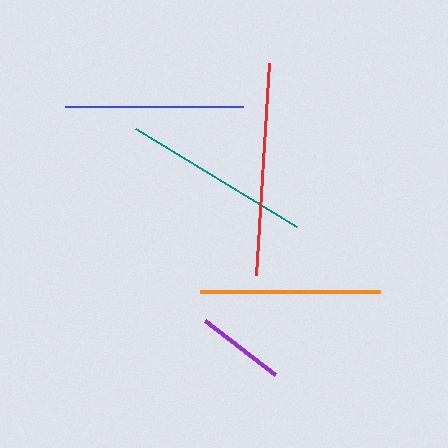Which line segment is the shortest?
The purple line is the shortest at approximately 89 pixels.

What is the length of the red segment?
The red segment is approximately 213 pixels long.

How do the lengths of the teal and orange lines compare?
The teal and orange lines are approximately the same length.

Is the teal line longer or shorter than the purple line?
The teal line is longer than the purple line.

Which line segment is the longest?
The red line is the longest at approximately 213 pixels.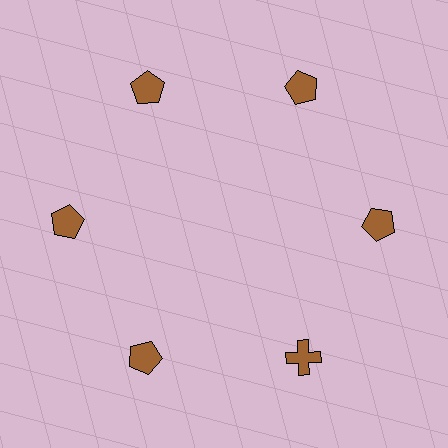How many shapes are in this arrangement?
There are 6 shapes arranged in a ring pattern.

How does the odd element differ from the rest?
It has a different shape: cross instead of pentagon.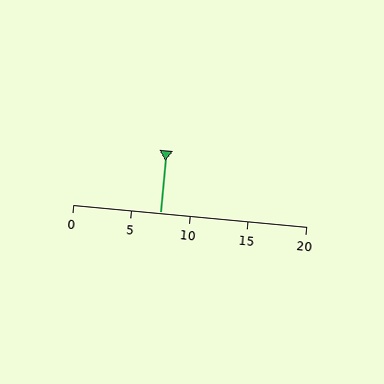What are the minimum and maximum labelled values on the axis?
The axis runs from 0 to 20.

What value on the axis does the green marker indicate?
The marker indicates approximately 7.5.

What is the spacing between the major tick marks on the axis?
The major ticks are spaced 5 apart.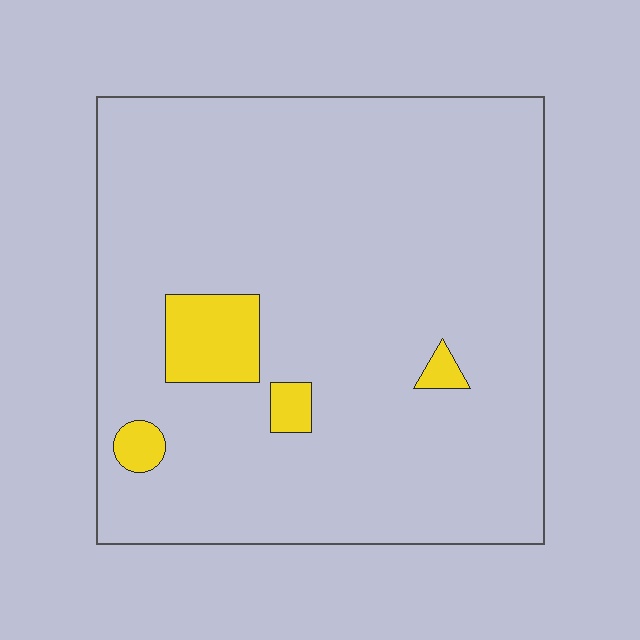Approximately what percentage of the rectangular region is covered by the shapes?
Approximately 5%.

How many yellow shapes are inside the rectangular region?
4.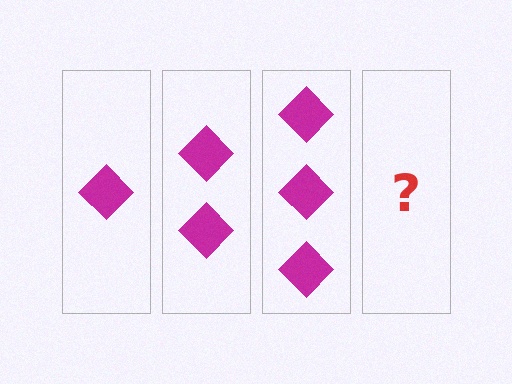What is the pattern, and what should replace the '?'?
The pattern is that each step adds one more diamond. The '?' should be 4 diamonds.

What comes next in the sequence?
The next element should be 4 diamonds.